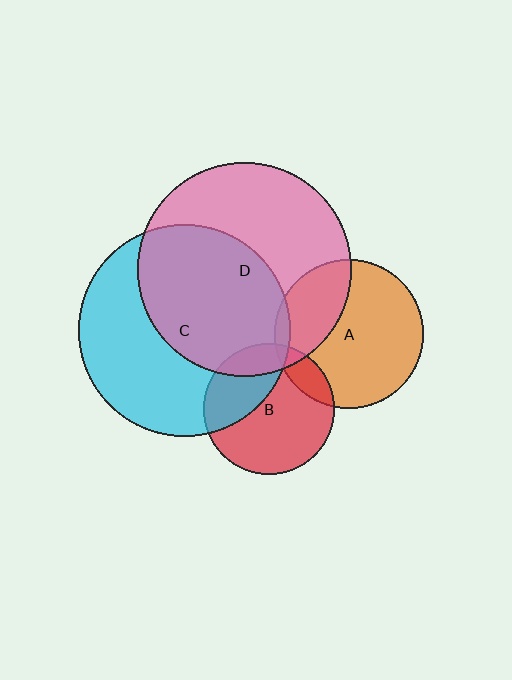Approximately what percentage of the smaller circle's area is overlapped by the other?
Approximately 15%.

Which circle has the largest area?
Circle D (pink).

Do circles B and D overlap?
Yes.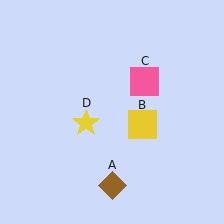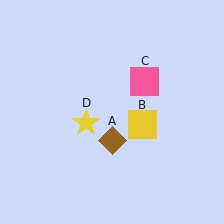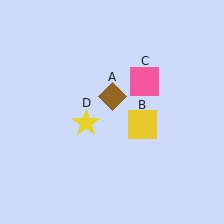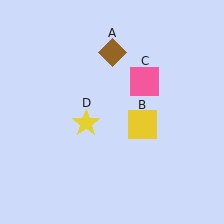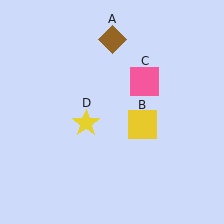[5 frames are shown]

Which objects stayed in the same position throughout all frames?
Yellow square (object B) and pink square (object C) and yellow star (object D) remained stationary.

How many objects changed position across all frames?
1 object changed position: brown diamond (object A).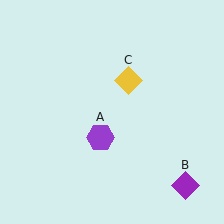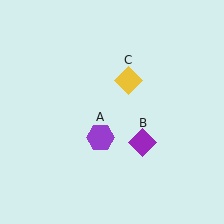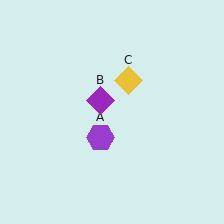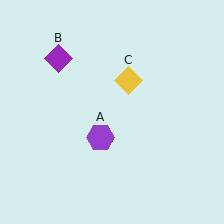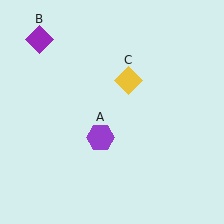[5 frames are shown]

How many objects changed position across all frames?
1 object changed position: purple diamond (object B).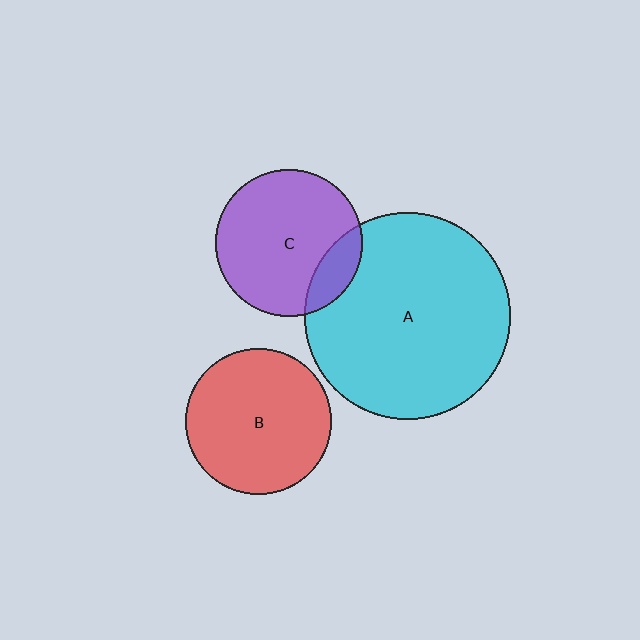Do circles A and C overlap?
Yes.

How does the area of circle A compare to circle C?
Approximately 2.0 times.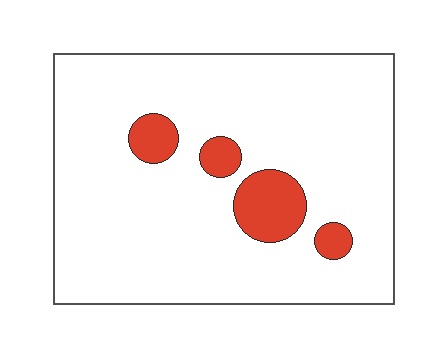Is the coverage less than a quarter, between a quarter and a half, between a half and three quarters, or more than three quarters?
Less than a quarter.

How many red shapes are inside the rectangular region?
4.